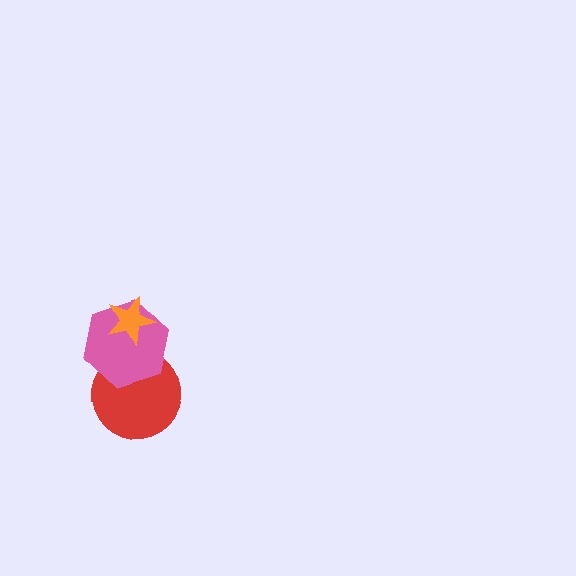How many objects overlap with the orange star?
1 object overlaps with the orange star.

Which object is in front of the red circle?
The pink hexagon is in front of the red circle.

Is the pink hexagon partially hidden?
Yes, it is partially covered by another shape.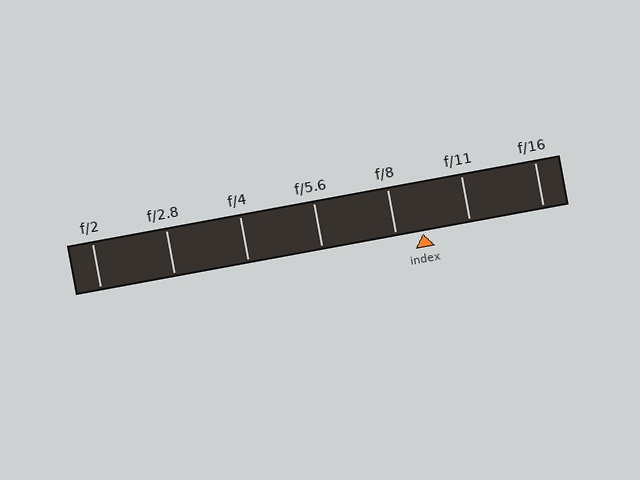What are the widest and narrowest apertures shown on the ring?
The widest aperture shown is f/2 and the narrowest is f/16.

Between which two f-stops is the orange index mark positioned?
The index mark is between f/8 and f/11.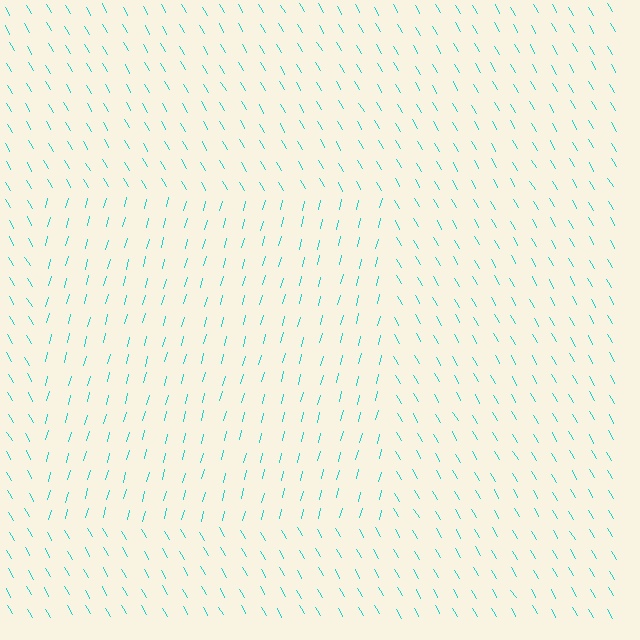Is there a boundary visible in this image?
Yes, there is a texture boundary formed by a change in line orientation.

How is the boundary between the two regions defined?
The boundary is defined purely by a change in line orientation (approximately 45 degrees difference). All lines are the same color and thickness.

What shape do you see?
I see a rectangle.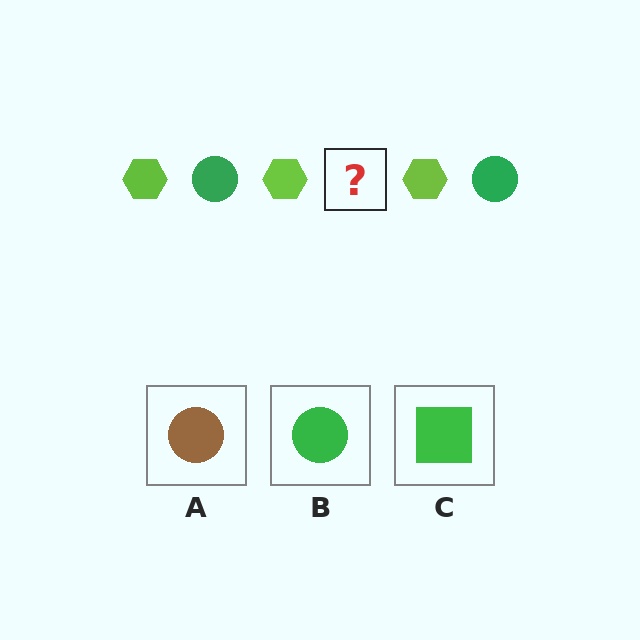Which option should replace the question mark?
Option B.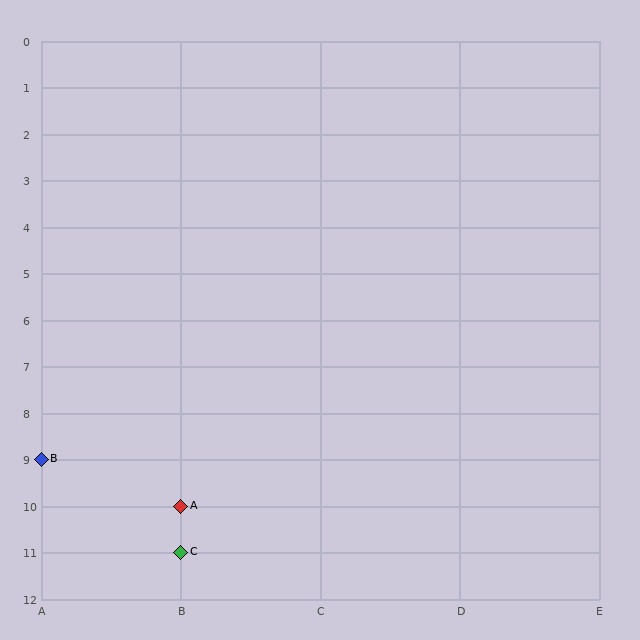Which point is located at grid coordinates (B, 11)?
Point C is at (B, 11).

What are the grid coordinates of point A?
Point A is at grid coordinates (B, 10).